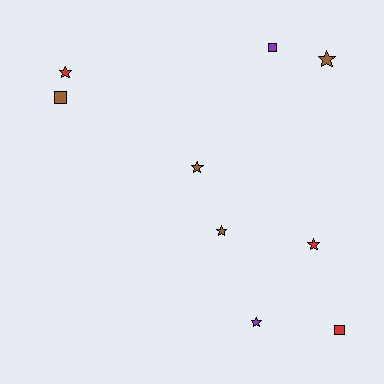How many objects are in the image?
There are 9 objects.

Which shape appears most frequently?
Star, with 6 objects.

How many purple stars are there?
There is 1 purple star.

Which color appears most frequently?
Brown, with 4 objects.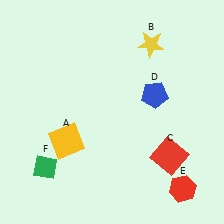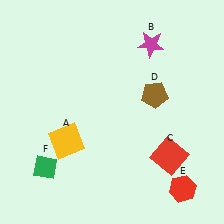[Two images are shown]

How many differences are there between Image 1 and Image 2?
There are 2 differences between the two images.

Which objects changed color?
B changed from yellow to magenta. D changed from blue to brown.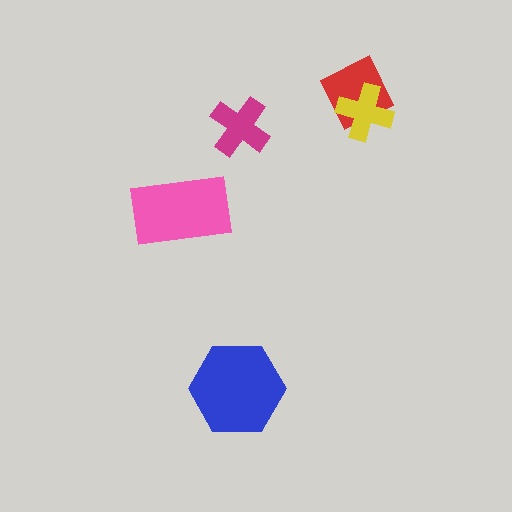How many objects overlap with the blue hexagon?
0 objects overlap with the blue hexagon.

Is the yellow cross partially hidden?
No, no other shape covers it.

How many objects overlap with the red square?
1 object overlaps with the red square.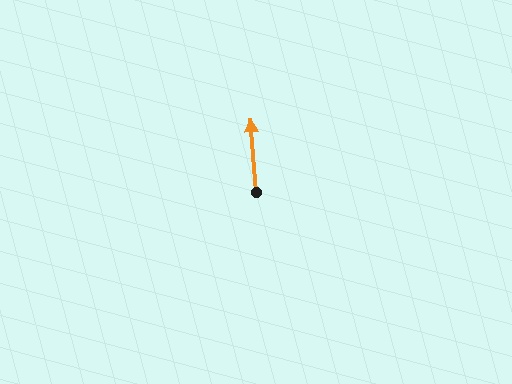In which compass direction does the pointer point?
North.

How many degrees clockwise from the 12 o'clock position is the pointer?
Approximately 356 degrees.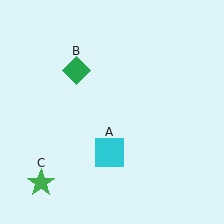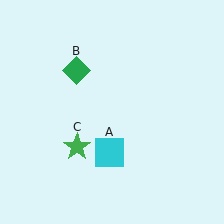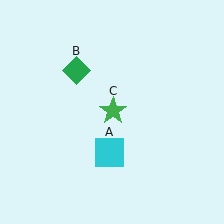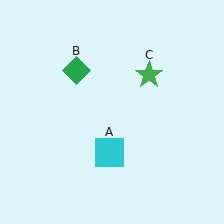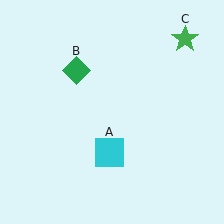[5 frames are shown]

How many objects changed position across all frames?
1 object changed position: green star (object C).